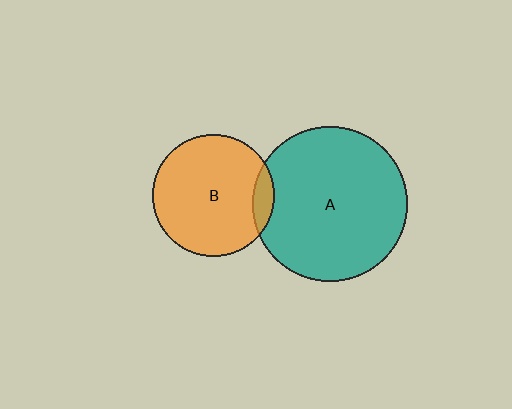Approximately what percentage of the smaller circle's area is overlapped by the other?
Approximately 10%.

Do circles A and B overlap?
Yes.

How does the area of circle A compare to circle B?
Approximately 1.6 times.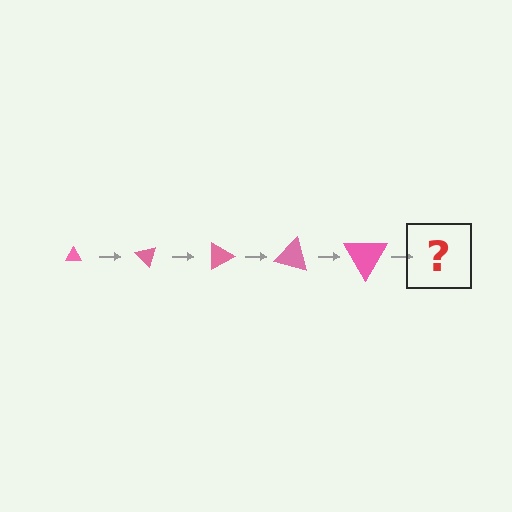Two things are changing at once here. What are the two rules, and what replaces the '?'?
The two rules are that the triangle grows larger each step and it rotates 45 degrees each step. The '?' should be a triangle, larger than the previous one and rotated 225 degrees from the start.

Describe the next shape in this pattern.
It should be a triangle, larger than the previous one and rotated 225 degrees from the start.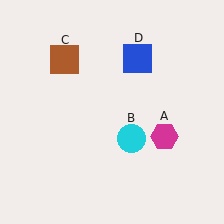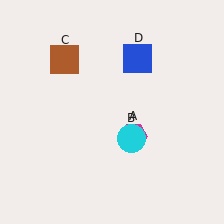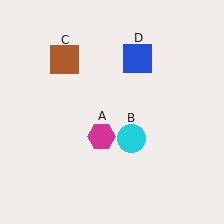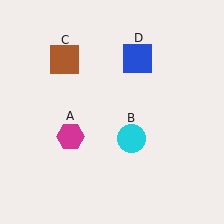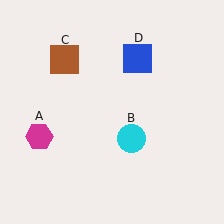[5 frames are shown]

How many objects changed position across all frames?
1 object changed position: magenta hexagon (object A).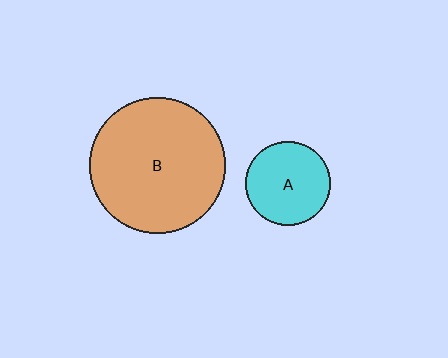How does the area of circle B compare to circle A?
Approximately 2.6 times.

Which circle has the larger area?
Circle B (orange).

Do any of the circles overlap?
No, none of the circles overlap.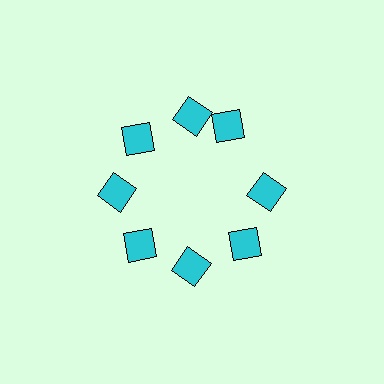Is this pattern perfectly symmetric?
No. The 8 cyan diamonds are arranged in a ring, but one element near the 2 o'clock position is rotated out of alignment along the ring, breaking the 8-fold rotational symmetry.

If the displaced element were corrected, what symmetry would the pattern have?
It would have 8-fold rotational symmetry — the pattern would map onto itself every 45 degrees.